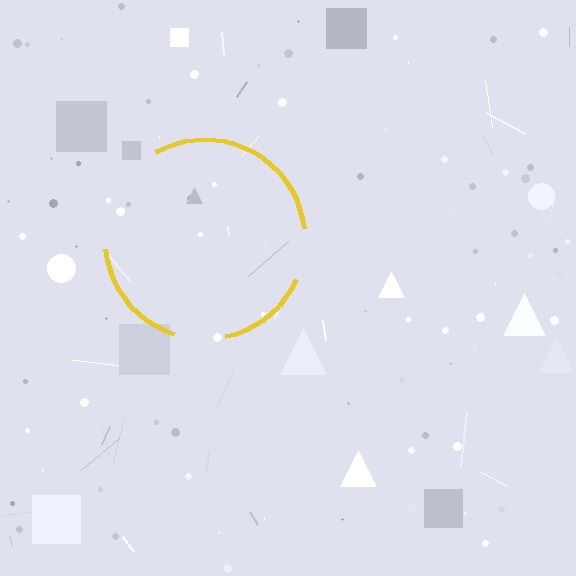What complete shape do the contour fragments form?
The contour fragments form a circle.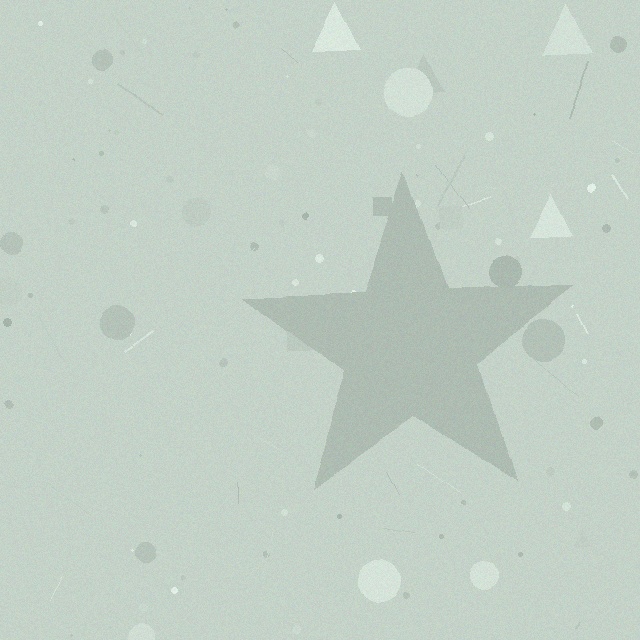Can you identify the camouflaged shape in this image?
The camouflaged shape is a star.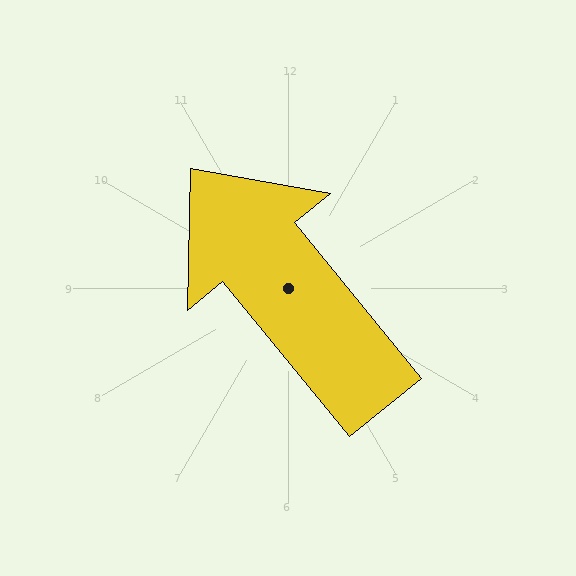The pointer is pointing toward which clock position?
Roughly 11 o'clock.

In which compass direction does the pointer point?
Northwest.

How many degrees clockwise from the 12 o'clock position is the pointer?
Approximately 321 degrees.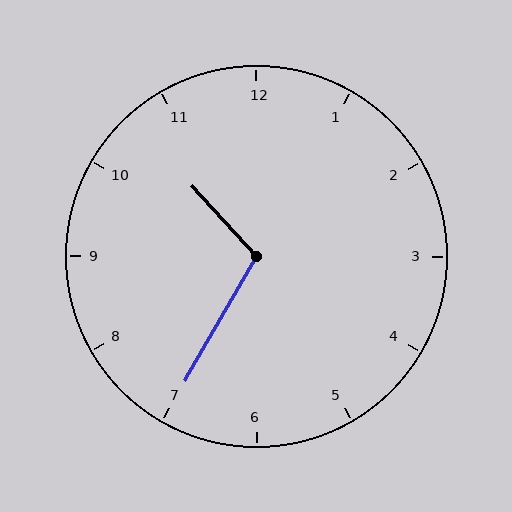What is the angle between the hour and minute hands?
Approximately 108 degrees.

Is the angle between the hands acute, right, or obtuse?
It is obtuse.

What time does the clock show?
10:35.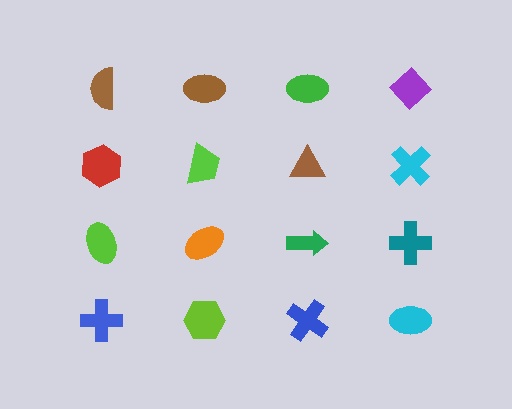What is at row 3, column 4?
A teal cross.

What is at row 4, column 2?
A lime hexagon.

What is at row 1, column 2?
A brown ellipse.